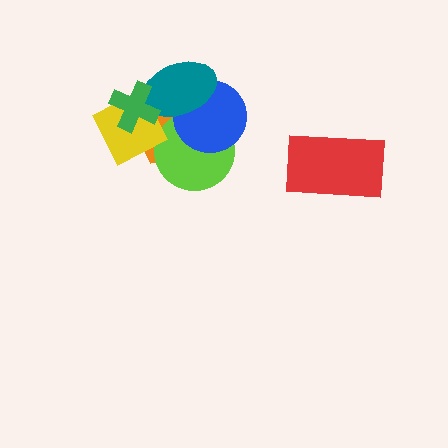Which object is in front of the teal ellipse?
The green cross is in front of the teal ellipse.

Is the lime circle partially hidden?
Yes, it is partially covered by another shape.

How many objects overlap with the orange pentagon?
5 objects overlap with the orange pentagon.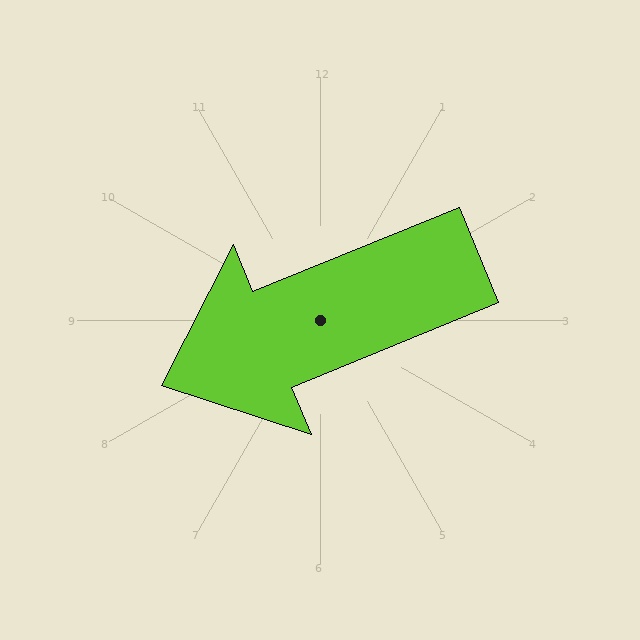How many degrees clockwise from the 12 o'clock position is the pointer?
Approximately 248 degrees.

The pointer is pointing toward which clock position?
Roughly 8 o'clock.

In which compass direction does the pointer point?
West.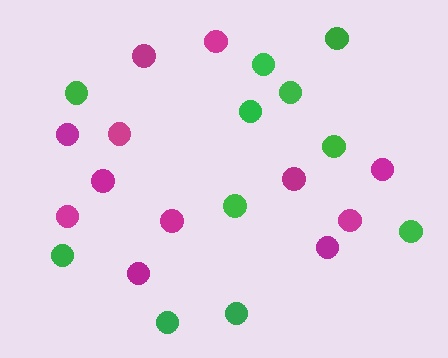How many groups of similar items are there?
There are 2 groups: one group of magenta circles (12) and one group of green circles (11).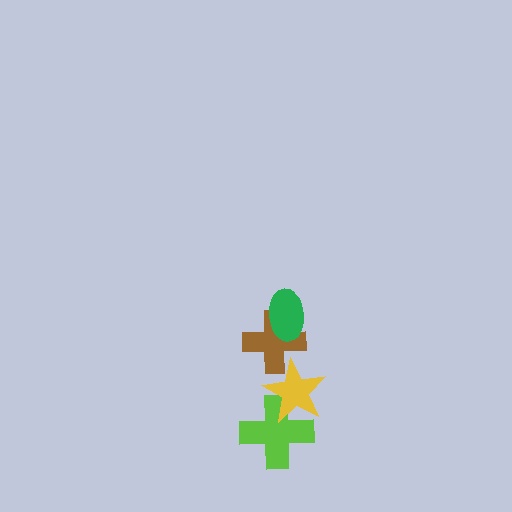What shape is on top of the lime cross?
The yellow star is on top of the lime cross.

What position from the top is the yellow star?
The yellow star is 3rd from the top.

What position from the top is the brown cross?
The brown cross is 2nd from the top.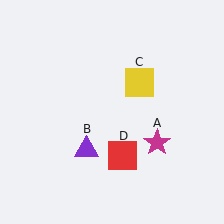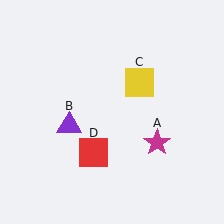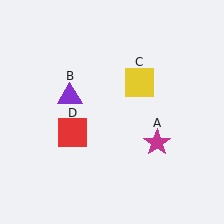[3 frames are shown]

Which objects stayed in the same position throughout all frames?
Magenta star (object A) and yellow square (object C) remained stationary.